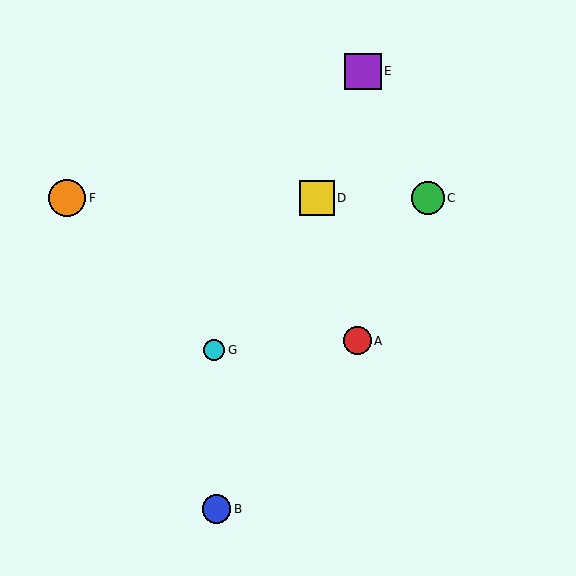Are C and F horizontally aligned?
Yes, both are at y≈198.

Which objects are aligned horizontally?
Objects C, D, F are aligned horizontally.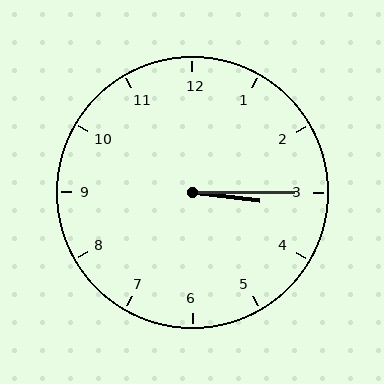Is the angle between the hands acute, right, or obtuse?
It is acute.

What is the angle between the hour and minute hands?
Approximately 8 degrees.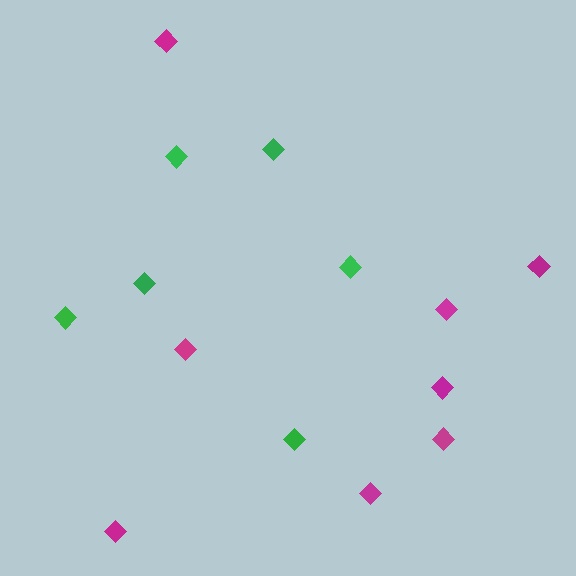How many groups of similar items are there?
There are 2 groups: one group of green diamonds (6) and one group of magenta diamonds (8).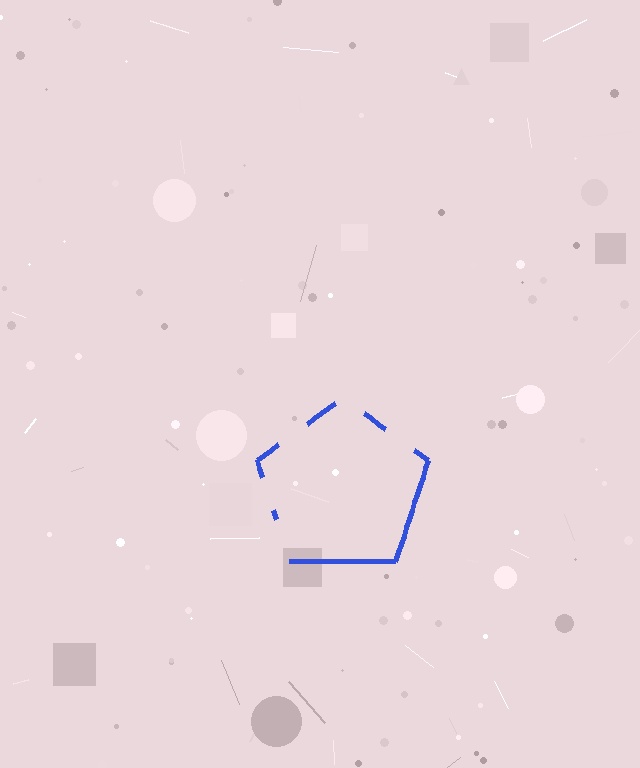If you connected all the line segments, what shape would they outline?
They would outline a pentagon.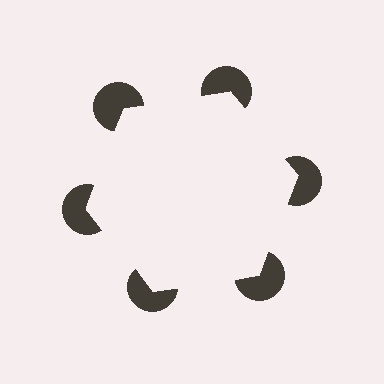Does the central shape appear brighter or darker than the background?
It typically appears slightly brighter than the background, even though no actual brightness change is drawn.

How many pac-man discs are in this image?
There are 6 — one at each vertex of the illusory hexagon.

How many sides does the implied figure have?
6 sides.